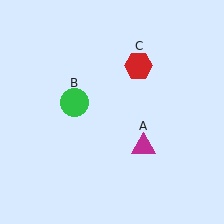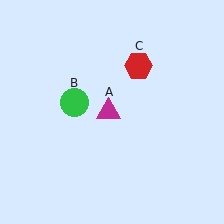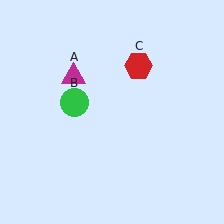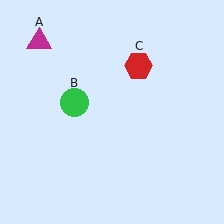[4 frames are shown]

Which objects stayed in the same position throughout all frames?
Green circle (object B) and red hexagon (object C) remained stationary.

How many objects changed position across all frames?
1 object changed position: magenta triangle (object A).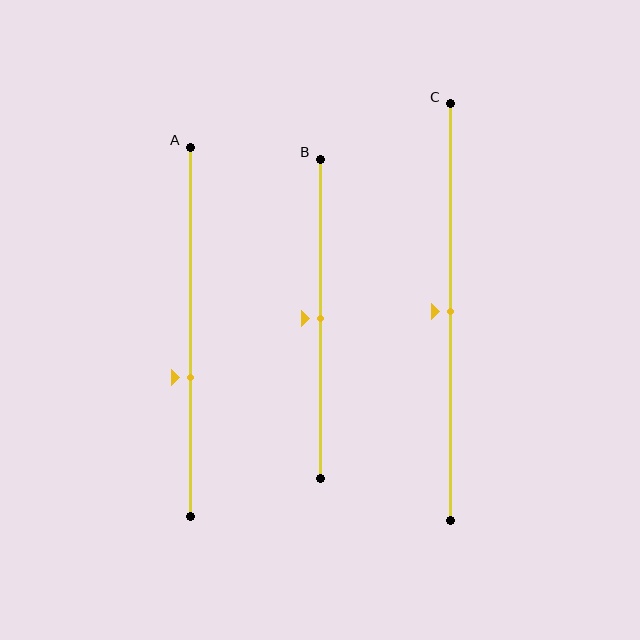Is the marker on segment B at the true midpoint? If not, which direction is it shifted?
Yes, the marker on segment B is at the true midpoint.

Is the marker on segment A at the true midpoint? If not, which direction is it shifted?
No, the marker on segment A is shifted downward by about 12% of the segment length.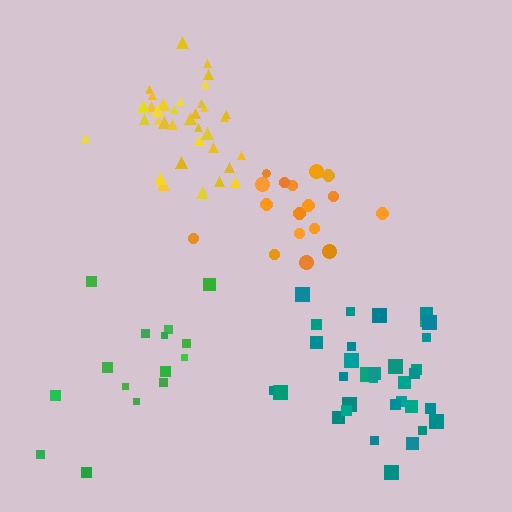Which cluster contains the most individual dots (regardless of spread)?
Yellow (35).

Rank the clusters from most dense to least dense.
yellow, orange, teal, green.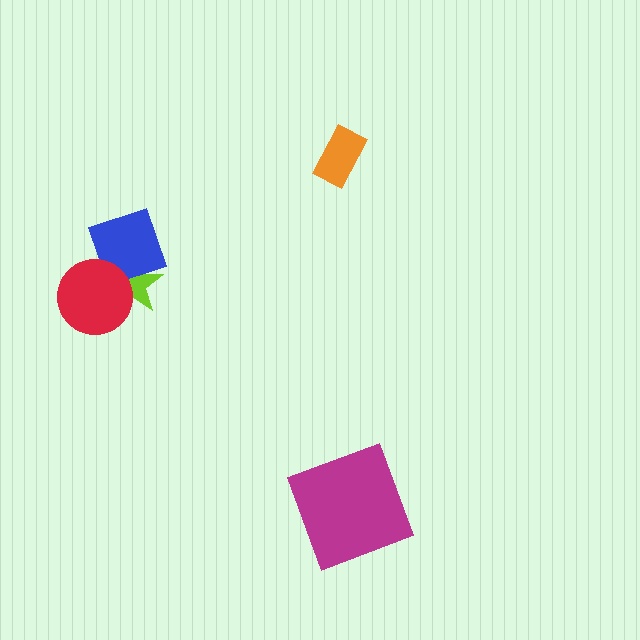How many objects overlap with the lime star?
2 objects overlap with the lime star.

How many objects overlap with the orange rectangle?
0 objects overlap with the orange rectangle.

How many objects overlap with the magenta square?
0 objects overlap with the magenta square.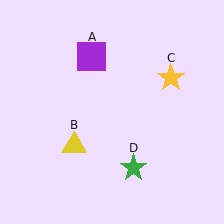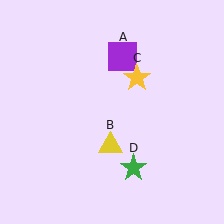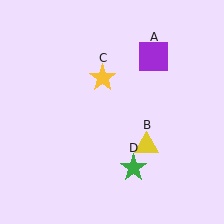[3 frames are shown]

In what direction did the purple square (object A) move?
The purple square (object A) moved right.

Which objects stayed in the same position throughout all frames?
Green star (object D) remained stationary.